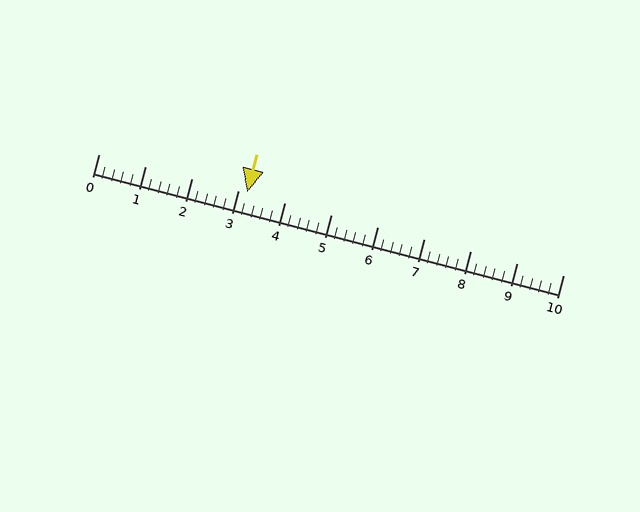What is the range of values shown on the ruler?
The ruler shows values from 0 to 10.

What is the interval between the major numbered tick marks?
The major tick marks are spaced 1 units apart.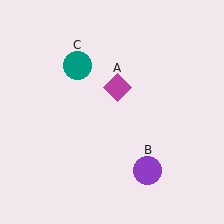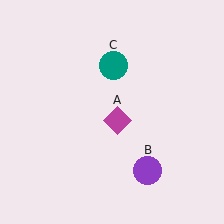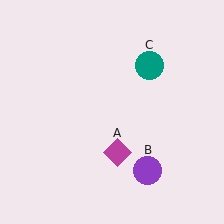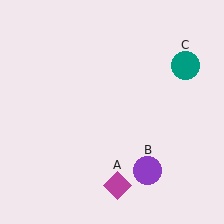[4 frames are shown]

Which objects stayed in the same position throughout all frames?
Purple circle (object B) remained stationary.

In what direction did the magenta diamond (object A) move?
The magenta diamond (object A) moved down.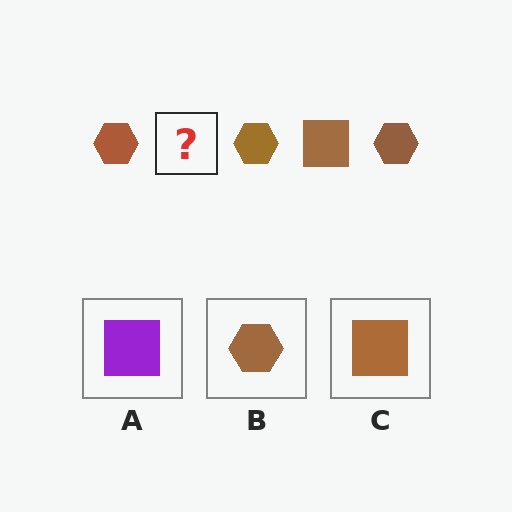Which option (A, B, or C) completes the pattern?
C.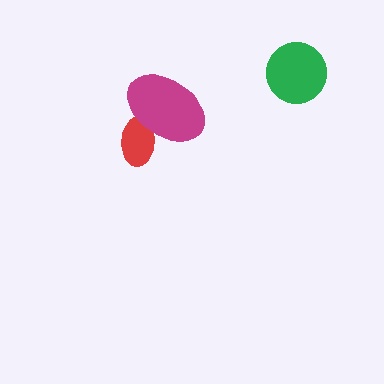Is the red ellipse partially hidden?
Yes, it is partially covered by another shape.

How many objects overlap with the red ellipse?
1 object overlaps with the red ellipse.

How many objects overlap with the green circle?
0 objects overlap with the green circle.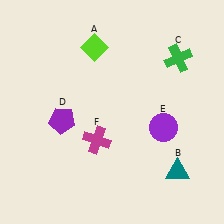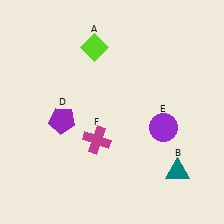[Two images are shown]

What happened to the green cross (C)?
The green cross (C) was removed in Image 2. It was in the top-right area of Image 1.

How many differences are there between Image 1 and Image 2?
There is 1 difference between the two images.